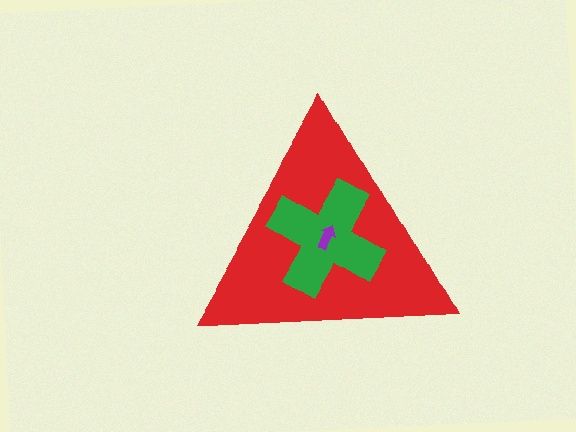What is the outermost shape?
The red triangle.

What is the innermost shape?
The purple arrow.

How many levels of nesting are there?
3.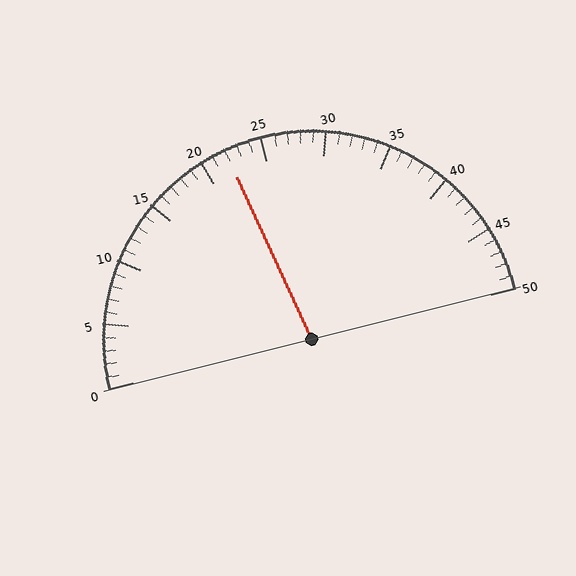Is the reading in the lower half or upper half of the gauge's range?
The reading is in the lower half of the range (0 to 50).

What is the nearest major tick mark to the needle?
The nearest major tick mark is 20.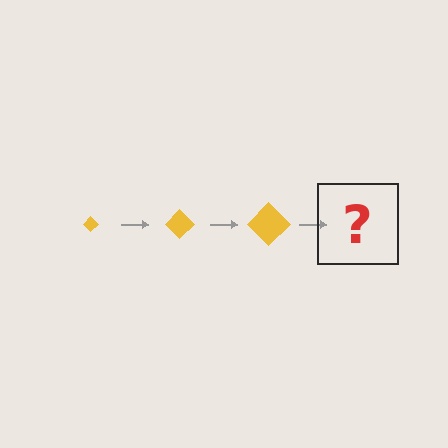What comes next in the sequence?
The next element should be a yellow diamond, larger than the previous one.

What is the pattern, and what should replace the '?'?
The pattern is that the diamond gets progressively larger each step. The '?' should be a yellow diamond, larger than the previous one.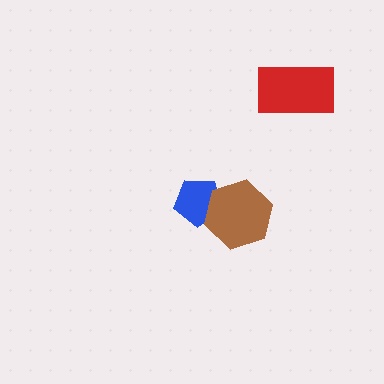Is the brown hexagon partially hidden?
No, no other shape covers it.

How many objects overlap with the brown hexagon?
1 object overlaps with the brown hexagon.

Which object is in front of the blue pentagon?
The brown hexagon is in front of the blue pentagon.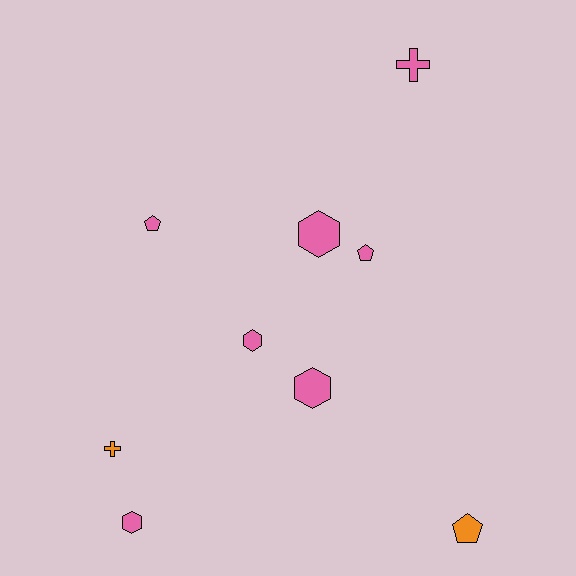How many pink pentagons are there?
There are 2 pink pentagons.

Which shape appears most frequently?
Hexagon, with 4 objects.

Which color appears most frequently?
Pink, with 7 objects.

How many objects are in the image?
There are 9 objects.